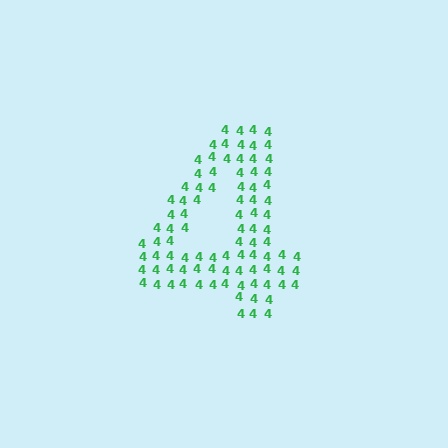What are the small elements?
The small elements are digit 4's.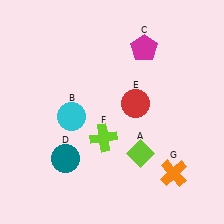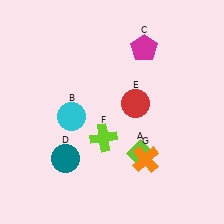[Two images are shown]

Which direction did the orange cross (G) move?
The orange cross (G) moved left.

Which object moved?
The orange cross (G) moved left.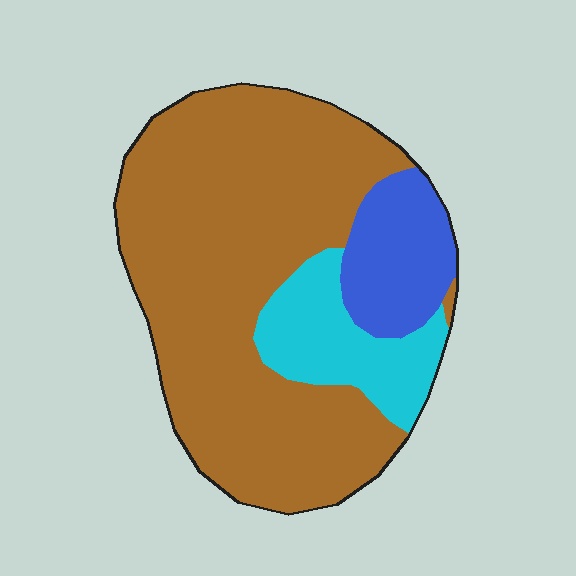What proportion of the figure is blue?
Blue takes up about one eighth (1/8) of the figure.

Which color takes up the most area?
Brown, at roughly 70%.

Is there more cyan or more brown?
Brown.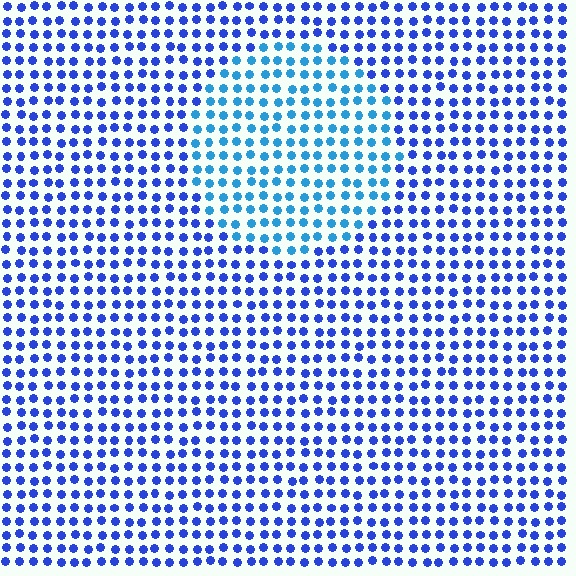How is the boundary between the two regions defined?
The boundary is defined purely by a slight shift in hue (about 31 degrees). Spacing, size, and orientation are identical on both sides.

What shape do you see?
I see a circle.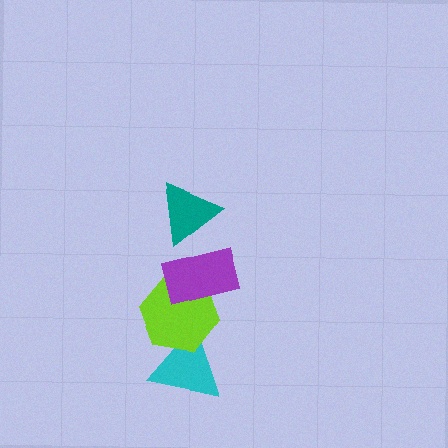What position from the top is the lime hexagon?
The lime hexagon is 3rd from the top.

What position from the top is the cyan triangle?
The cyan triangle is 4th from the top.